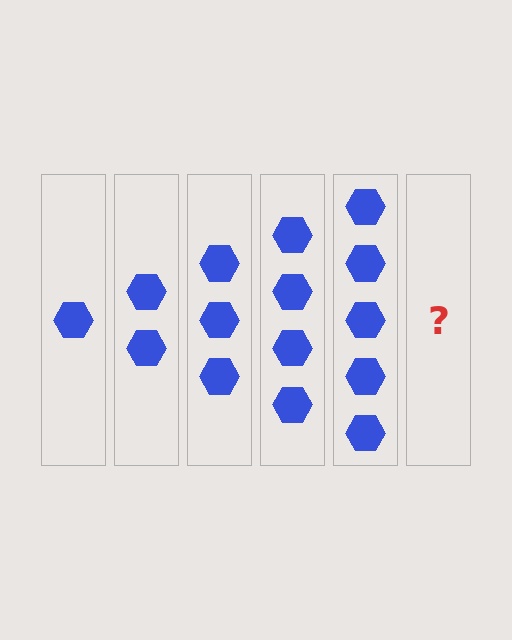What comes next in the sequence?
The next element should be 6 hexagons.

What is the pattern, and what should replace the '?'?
The pattern is that each step adds one more hexagon. The '?' should be 6 hexagons.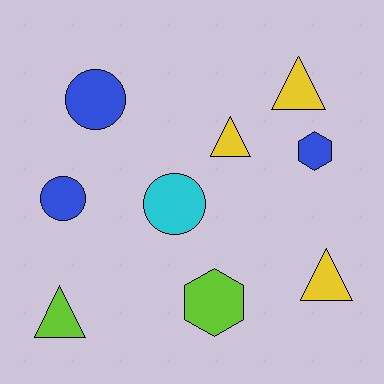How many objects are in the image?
There are 9 objects.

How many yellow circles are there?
There are no yellow circles.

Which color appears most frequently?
Yellow, with 3 objects.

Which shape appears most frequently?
Triangle, with 4 objects.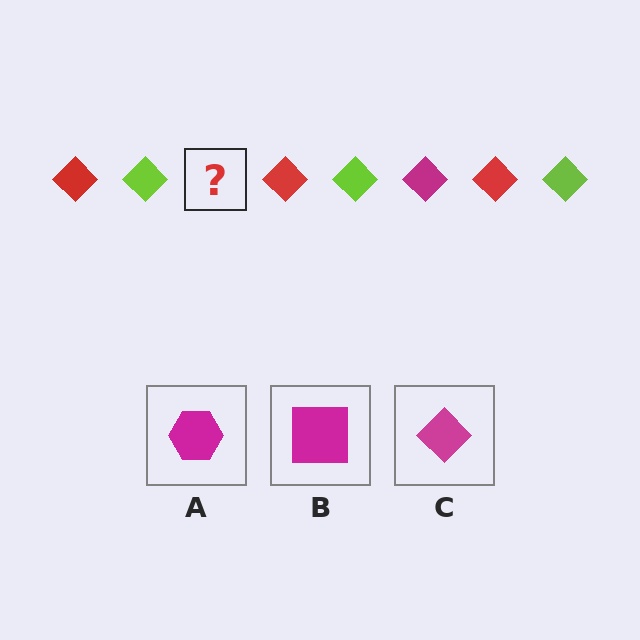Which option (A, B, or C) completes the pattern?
C.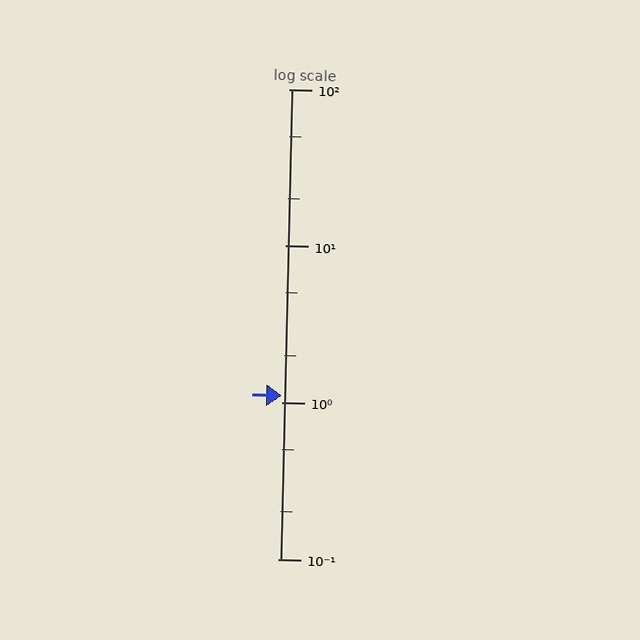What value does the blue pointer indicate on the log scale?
The pointer indicates approximately 1.1.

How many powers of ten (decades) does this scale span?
The scale spans 3 decades, from 0.1 to 100.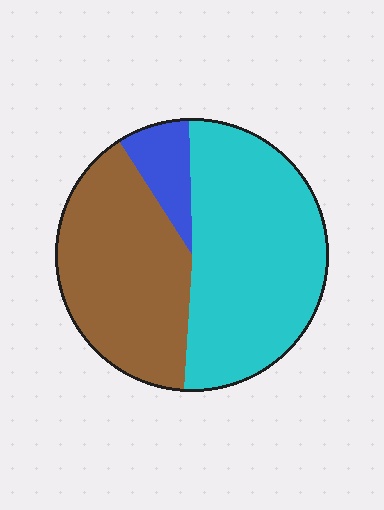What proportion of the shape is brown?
Brown takes up about two fifths (2/5) of the shape.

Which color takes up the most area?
Cyan, at roughly 50%.